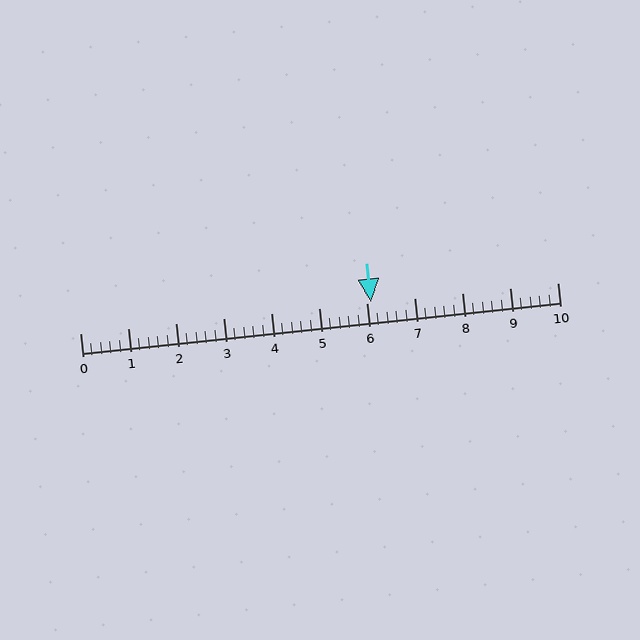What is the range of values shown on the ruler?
The ruler shows values from 0 to 10.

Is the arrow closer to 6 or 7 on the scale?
The arrow is closer to 6.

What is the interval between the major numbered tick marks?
The major tick marks are spaced 1 units apart.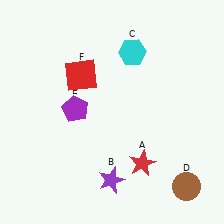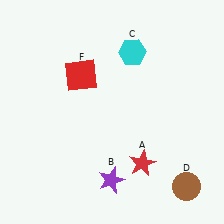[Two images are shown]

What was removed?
The purple pentagon (E) was removed in Image 2.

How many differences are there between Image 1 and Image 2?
There is 1 difference between the two images.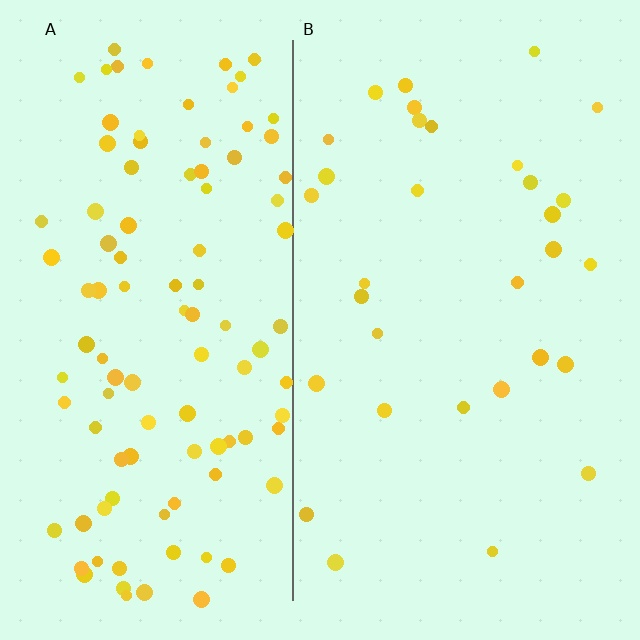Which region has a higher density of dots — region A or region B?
A (the left).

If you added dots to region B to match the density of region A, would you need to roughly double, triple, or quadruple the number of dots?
Approximately triple.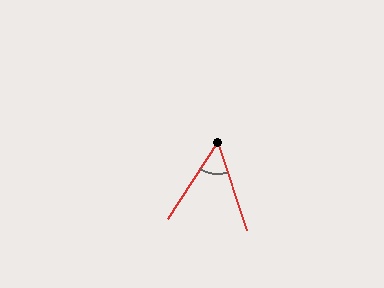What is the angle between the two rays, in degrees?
Approximately 51 degrees.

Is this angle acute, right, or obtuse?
It is acute.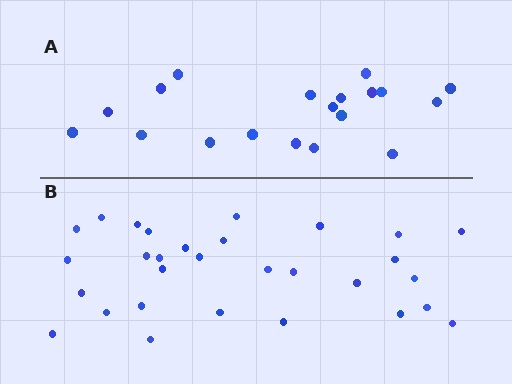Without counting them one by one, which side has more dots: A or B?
Region B (the bottom region) has more dots.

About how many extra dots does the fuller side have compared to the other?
Region B has roughly 12 or so more dots than region A.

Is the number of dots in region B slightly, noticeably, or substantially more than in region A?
Region B has substantially more. The ratio is roughly 1.6 to 1.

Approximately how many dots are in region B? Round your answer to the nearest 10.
About 30 dots.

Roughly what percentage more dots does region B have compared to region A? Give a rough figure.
About 60% more.